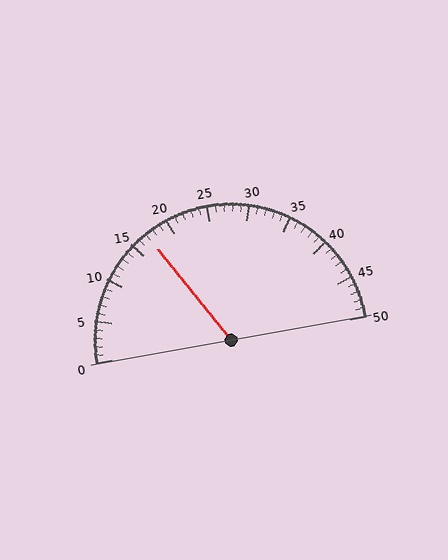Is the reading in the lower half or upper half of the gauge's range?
The reading is in the lower half of the range (0 to 50).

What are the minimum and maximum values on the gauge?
The gauge ranges from 0 to 50.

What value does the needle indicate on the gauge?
The needle indicates approximately 17.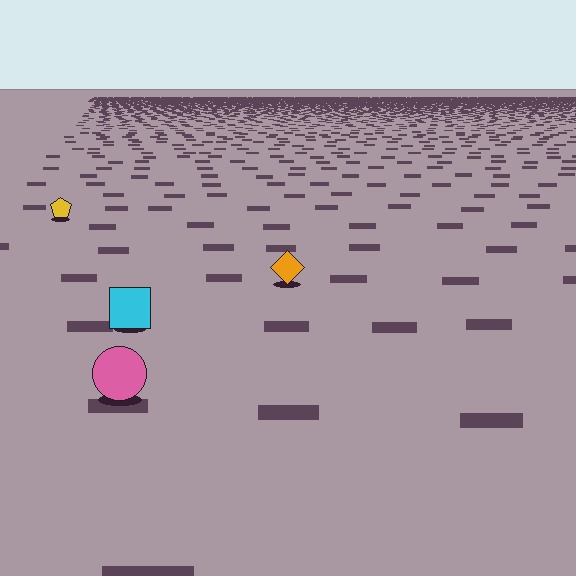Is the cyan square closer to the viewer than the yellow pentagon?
Yes. The cyan square is closer — you can tell from the texture gradient: the ground texture is coarser near it.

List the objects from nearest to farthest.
From nearest to farthest: the pink circle, the cyan square, the orange diamond, the yellow pentagon.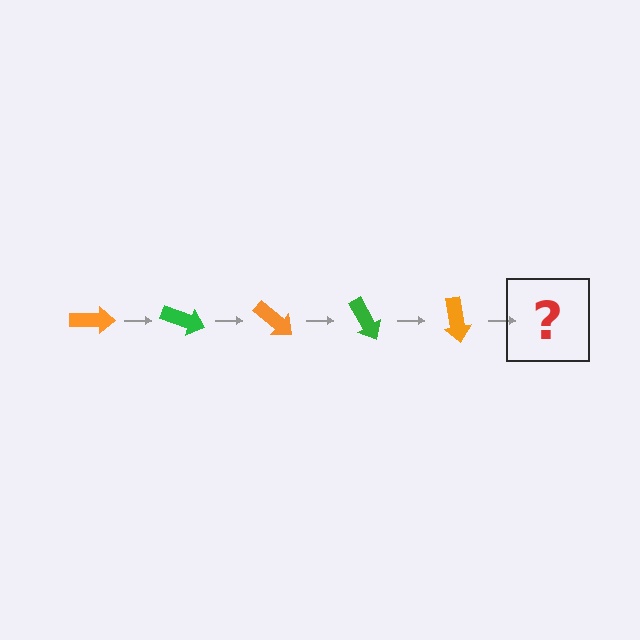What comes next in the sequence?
The next element should be a green arrow, rotated 100 degrees from the start.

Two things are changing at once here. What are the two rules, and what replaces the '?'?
The two rules are that it rotates 20 degrees each step and the color cycles through orange and green. The '?' should be a green arrow, rotated 100 degrees from the start.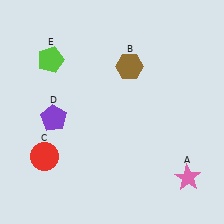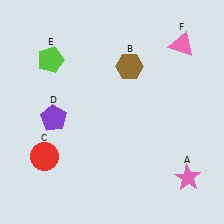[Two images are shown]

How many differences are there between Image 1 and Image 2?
There is 1 difference between the two images.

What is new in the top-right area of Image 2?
A pink triangle (F) was added in the top-right area of Image 2.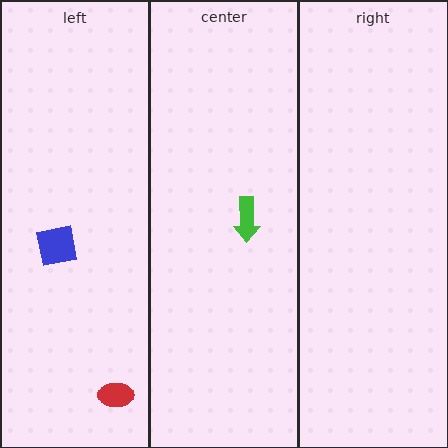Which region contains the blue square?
The left region.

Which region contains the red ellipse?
The left region.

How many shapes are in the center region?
1.